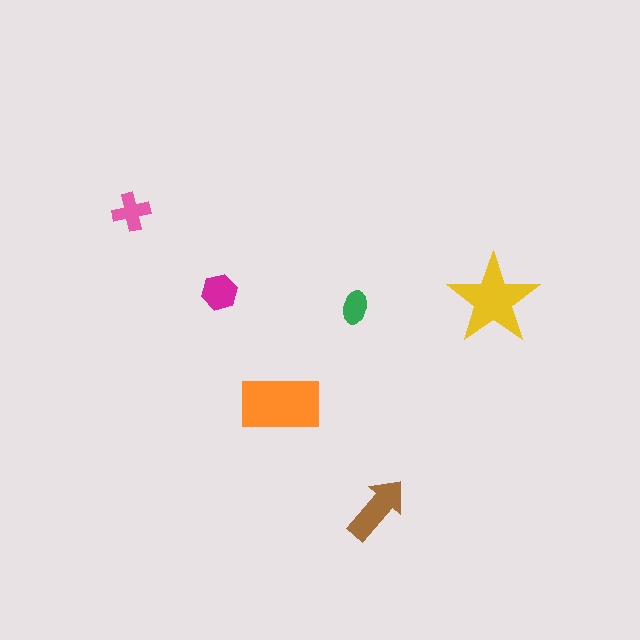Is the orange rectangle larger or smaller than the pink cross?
Larger.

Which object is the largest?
The orange rectangle.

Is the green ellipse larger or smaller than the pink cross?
Smaller.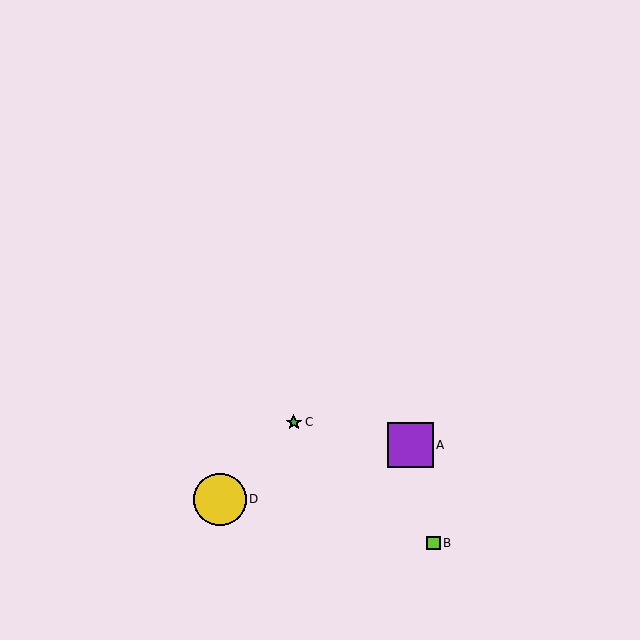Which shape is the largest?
The yellow circle (labeled D) is the largest.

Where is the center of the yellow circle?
The center of the yellow circle is at (220, 499).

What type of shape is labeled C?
Shape C is a green star.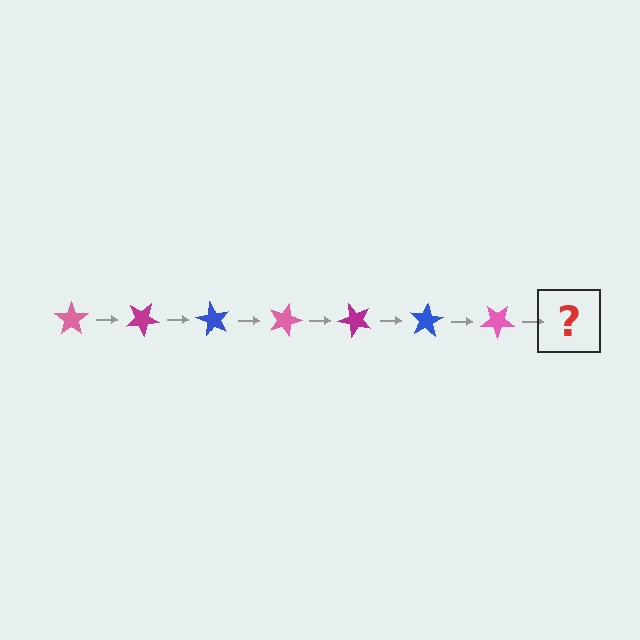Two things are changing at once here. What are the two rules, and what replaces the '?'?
The two rules are that it rotates 30 degrees each step and the color cycles through pink, magenta, and blue. The '?' should be a magenta star, rotated 210 degrees from the start.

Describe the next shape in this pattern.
It should be a magenta star, rotated 210 degrees from the start.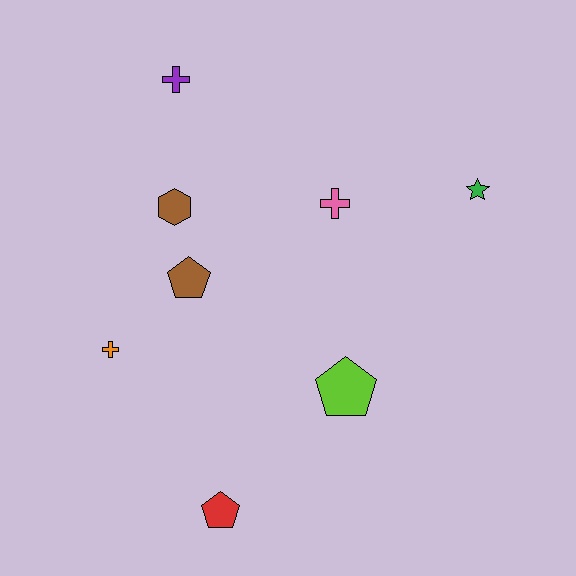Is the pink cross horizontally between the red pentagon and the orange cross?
No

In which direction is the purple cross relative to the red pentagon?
The purple cross is above the red pentagon.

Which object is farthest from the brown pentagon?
The green star is farthest from the brown pentagon.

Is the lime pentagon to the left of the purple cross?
No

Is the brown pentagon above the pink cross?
No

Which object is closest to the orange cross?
The brown pentagon is closest to the orange cross.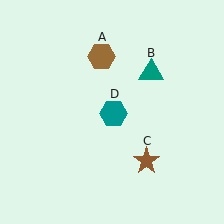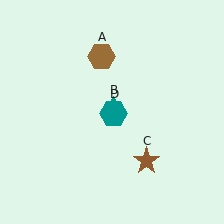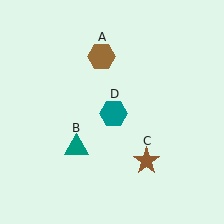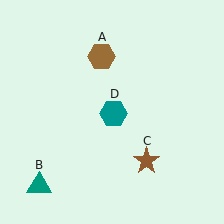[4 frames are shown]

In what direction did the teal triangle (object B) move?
The teal triangle (object B) moved down and to the left.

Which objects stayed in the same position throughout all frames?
Brown hexagon (object A) and brown star (object C) and teal hexagon (object D) remained stationary.